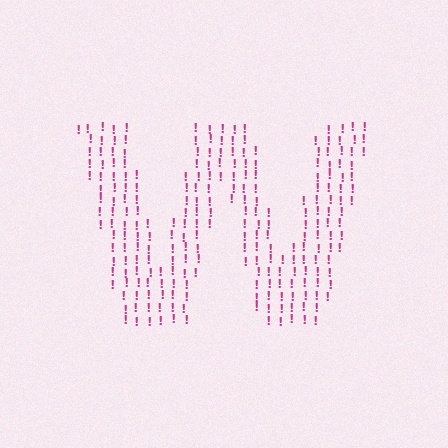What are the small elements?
The small elements are exclamation marks.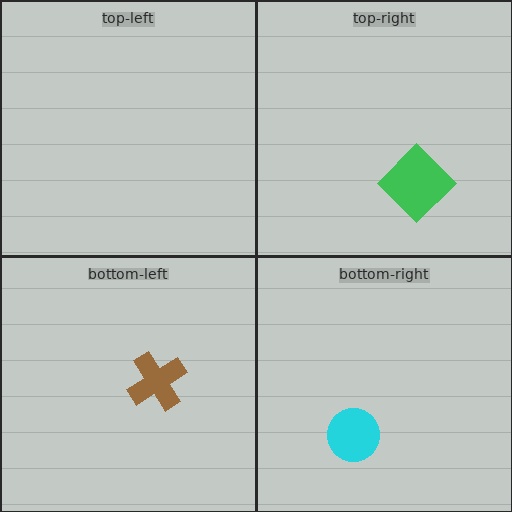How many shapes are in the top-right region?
1.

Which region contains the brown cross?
The bottom-left region.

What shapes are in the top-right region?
The green diamond.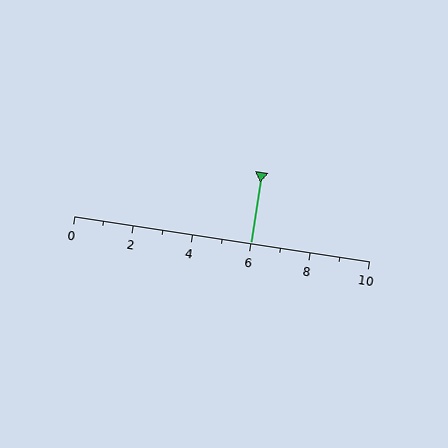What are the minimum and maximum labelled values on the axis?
The axis runs from 0 to 10.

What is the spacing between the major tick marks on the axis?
The major ticks are spaced 2 apart.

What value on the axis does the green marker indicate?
The marker indicates approximately 6.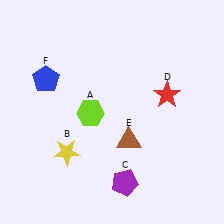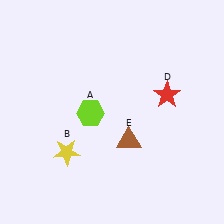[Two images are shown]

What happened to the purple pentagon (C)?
The purple pentagon (C) was removed in Image 2. It was in the bottom-right area of Image 1.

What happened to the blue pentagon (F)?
The blue pentagon (F) was removed in Image 2. It was in the top-left area of Image 1.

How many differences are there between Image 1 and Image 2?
There are 2 differences between the two images.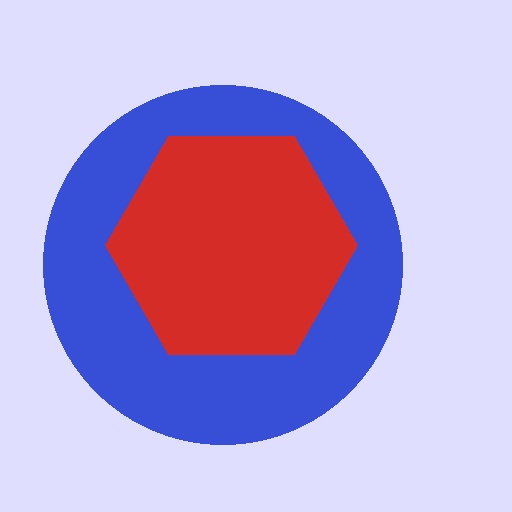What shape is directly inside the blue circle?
The red hexagon.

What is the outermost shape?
The blue circle.